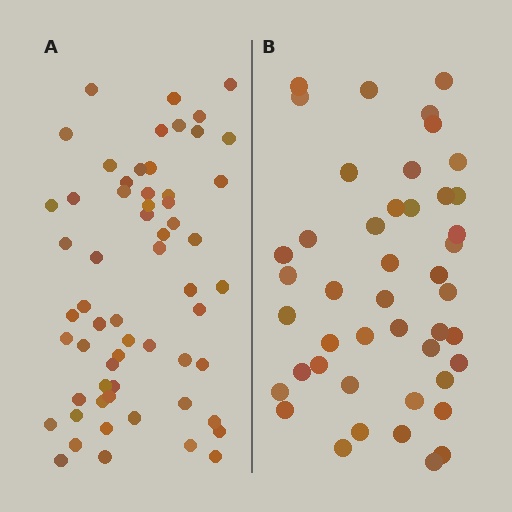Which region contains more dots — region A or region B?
Region A (the left region) has more dots.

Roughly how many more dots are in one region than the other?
Region A has approximately 15 more dots than region B.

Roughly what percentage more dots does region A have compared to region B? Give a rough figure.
About 35% more.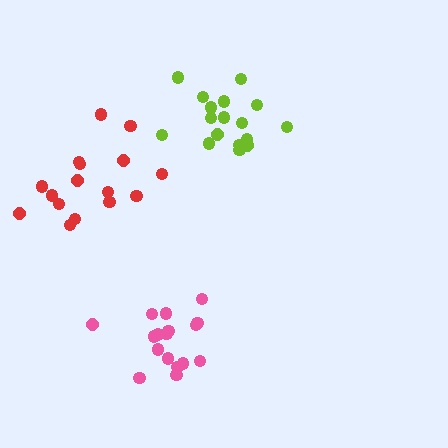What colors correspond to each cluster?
The clusters are colored: lime, red, pink.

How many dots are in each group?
Group 1: 17 dots, Group 2: 16 dots, Group 3: 17 dots (50 total).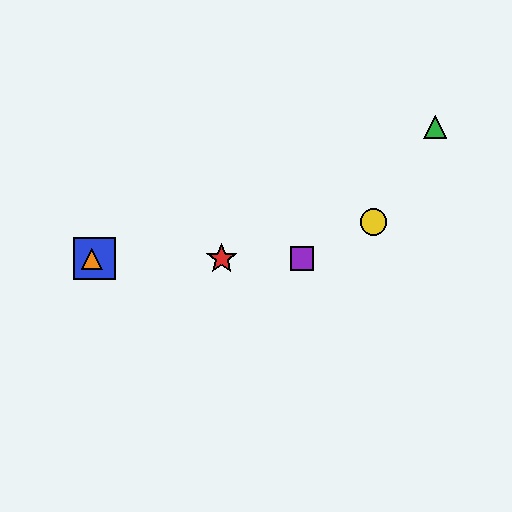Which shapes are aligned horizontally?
The red star, the blue square, the purple square, the orange triangle are aligned horizontally.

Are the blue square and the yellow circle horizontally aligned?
No, the blue square is at y≈259 and the yellow circle is at y≈222.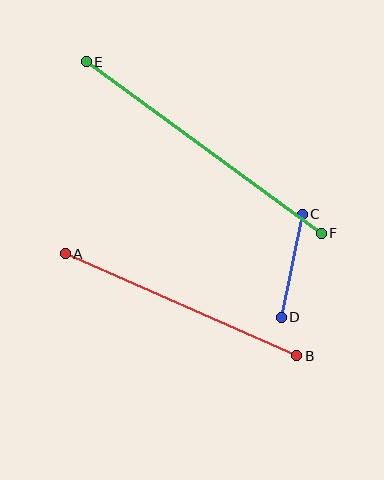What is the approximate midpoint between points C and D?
The midpoint is at approximately (292, 266) pixels.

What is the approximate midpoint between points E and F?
The midpoint is at approximately (204, 148) pixels.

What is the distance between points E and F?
The distance is approximately 291 pixels.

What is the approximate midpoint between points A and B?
The midpoint is at approximately (181, 305) pixels.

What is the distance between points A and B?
The distance is approximately 253 pixels.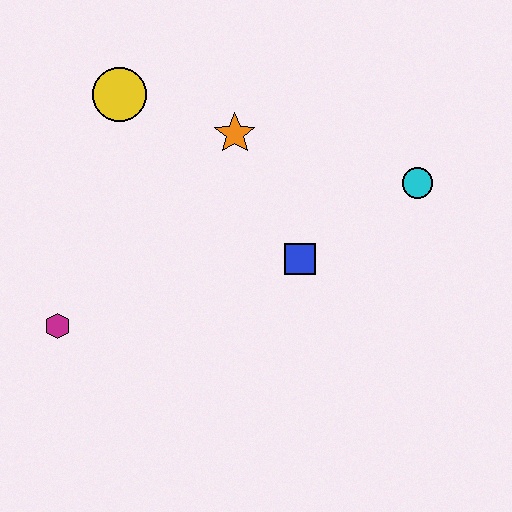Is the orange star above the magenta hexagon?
Yes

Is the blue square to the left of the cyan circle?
Yes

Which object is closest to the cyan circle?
The blue square is closest to the cyan circle.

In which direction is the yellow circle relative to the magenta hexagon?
The yellow circle is above the magenta hexagon.